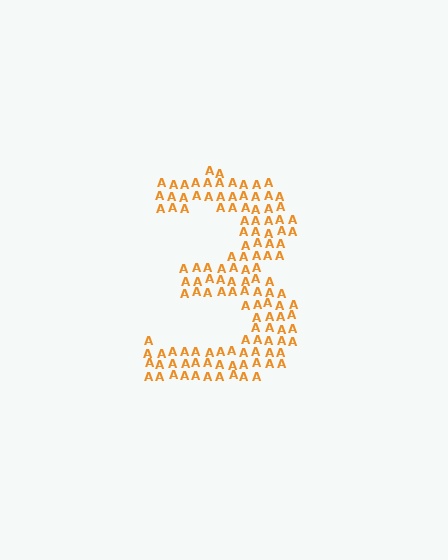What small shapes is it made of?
It is made of small letter A's.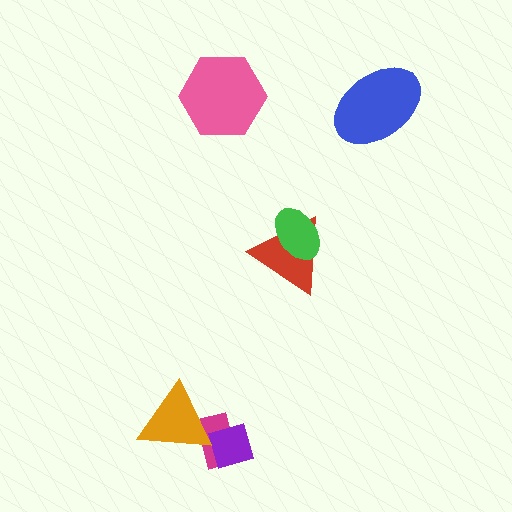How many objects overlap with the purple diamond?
2 objects overlap with the purple diamond.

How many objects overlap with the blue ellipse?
0 objects overlap with the blue ellipse.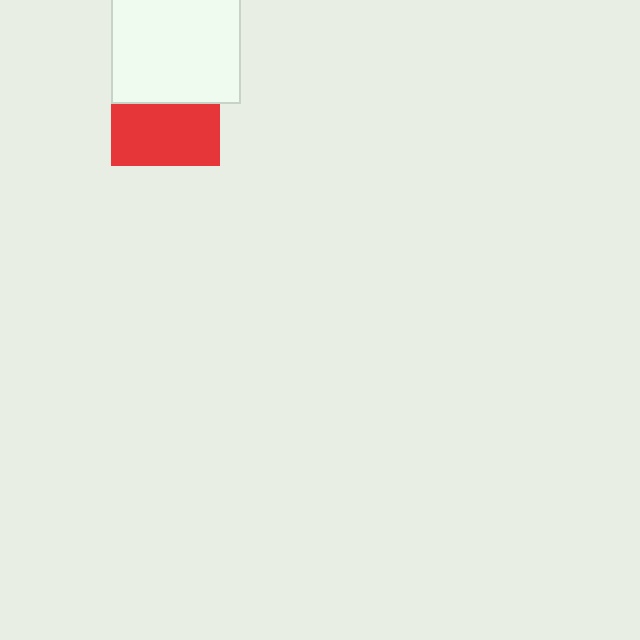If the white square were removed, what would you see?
You would see the complete red square.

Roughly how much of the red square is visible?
About half of it is visible (roughly 57%).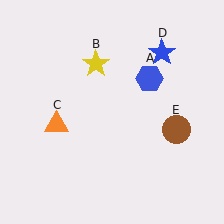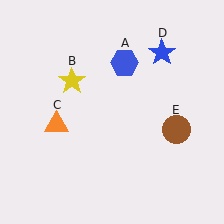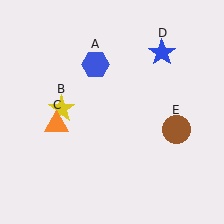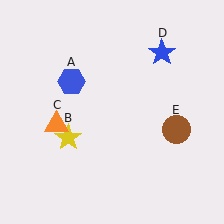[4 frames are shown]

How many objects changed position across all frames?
2 objects changed position: blue hexagon (object A), yellow star (object B).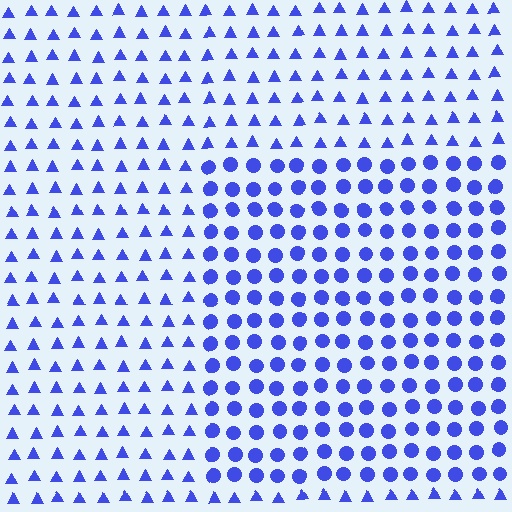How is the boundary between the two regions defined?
The boundary is defined by a change in element shape: circles inside vs. triangles outside. All elements share the same color and spacing.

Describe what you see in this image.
The image is filled with small blue elements arranged in a uniform grid. A rectangle-shaped region contains circles, while the surrounding area contains triangles. The boundary is defined purely by the change in element shape.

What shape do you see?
I see a rectangle.